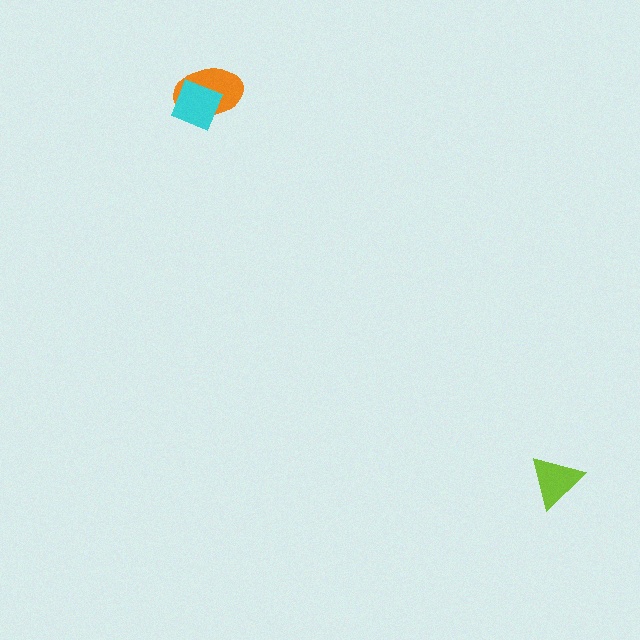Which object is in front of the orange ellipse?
The cyan diamond is in front of the orange ellipse.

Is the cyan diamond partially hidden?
No, no other shape covers it.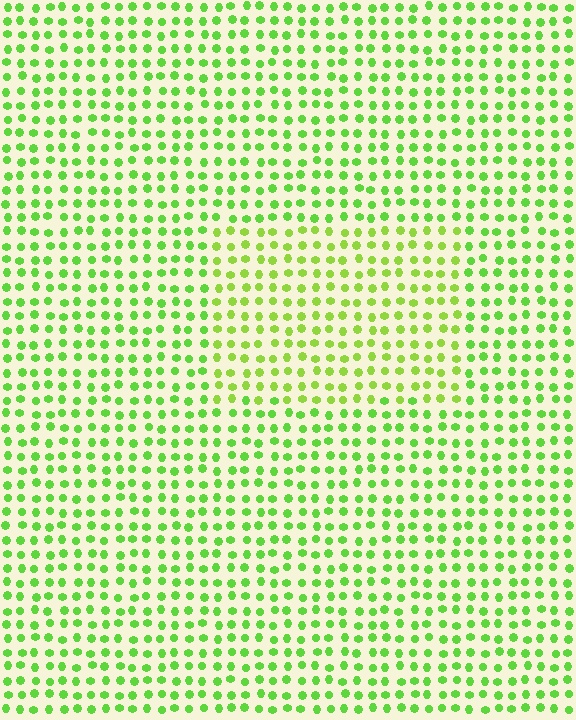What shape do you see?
I see a rectangle.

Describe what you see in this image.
The image is filled with small lime elements in a uniform arrangement. A rectangle-shaped region is visible where the elements are tinted to a slightly different hue, forming a subtle color boundary.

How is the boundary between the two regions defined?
The boundary is defined purely by a slight shift in hue (about 20 degrees). Spacing, size, and orientation are identical on both sides.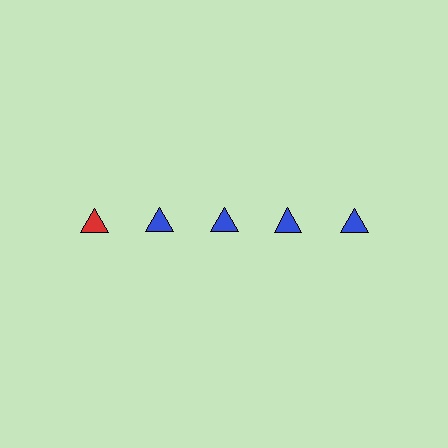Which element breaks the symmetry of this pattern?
The red triangle in the top row, leftmost column breaks the symmetry. All other shapes are blue triangles.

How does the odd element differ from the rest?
It has a different color: red instead of blue.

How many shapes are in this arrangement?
There are 5 shapes arranged in a grid pattern.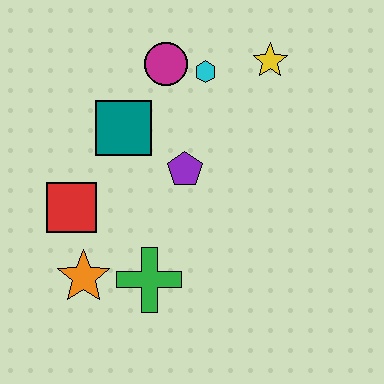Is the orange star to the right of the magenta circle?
No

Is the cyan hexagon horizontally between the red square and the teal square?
No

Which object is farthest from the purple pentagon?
The orange star is farthest from the purple pentagon.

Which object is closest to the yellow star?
The cyan hexagon is closest to the yellow star.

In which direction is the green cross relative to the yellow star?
The green cross is below the yellow star.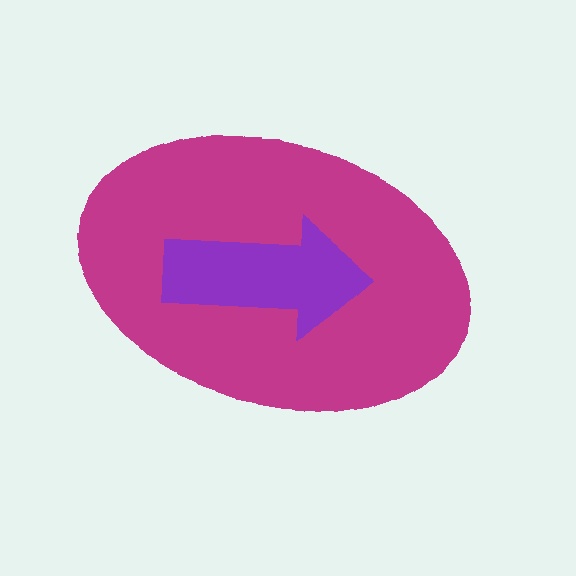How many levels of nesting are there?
2.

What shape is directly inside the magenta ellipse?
The purple arrow.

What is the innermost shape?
The purple arrow.